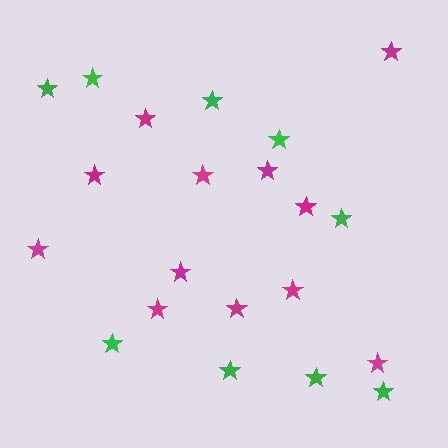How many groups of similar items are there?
There are 2 groups: one group of green stars (9) and one group of magenta stars (12).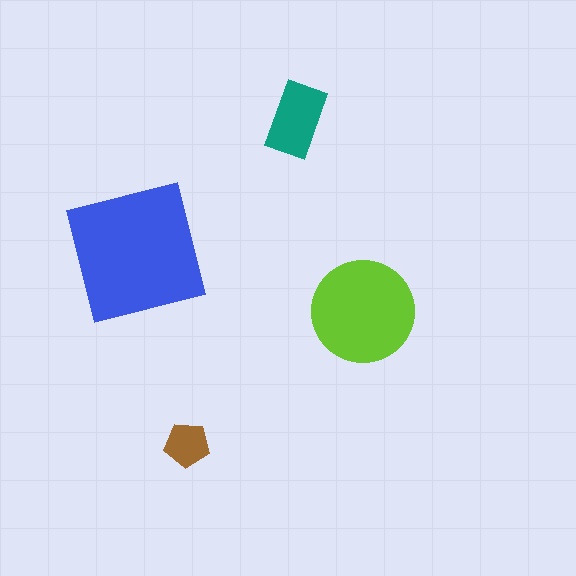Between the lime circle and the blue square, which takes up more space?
The blue square.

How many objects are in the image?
There are 4 objects in the image.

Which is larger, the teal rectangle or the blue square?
The blue square.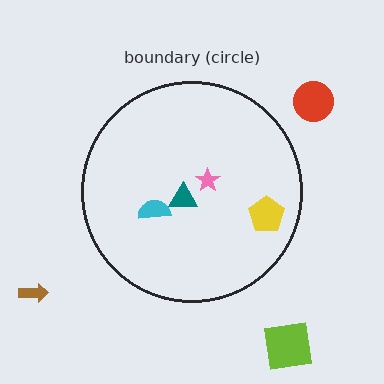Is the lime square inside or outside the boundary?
Outside.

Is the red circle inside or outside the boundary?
Outside.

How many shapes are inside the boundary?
4 inside, 3 outside.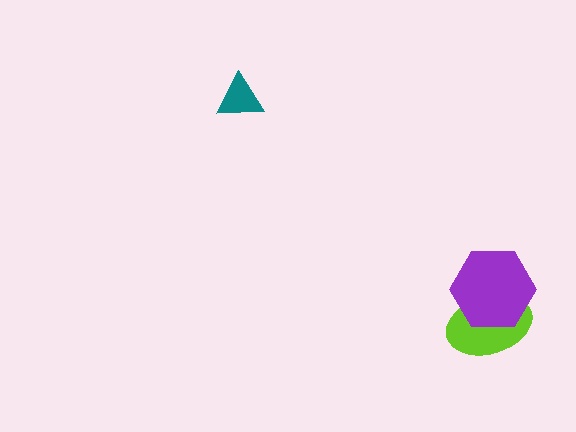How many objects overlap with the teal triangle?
0 objects overlap with the teal triangle.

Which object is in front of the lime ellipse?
The purple hexagon is in front of the lime ellipse.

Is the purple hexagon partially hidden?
No, no other shape covers it.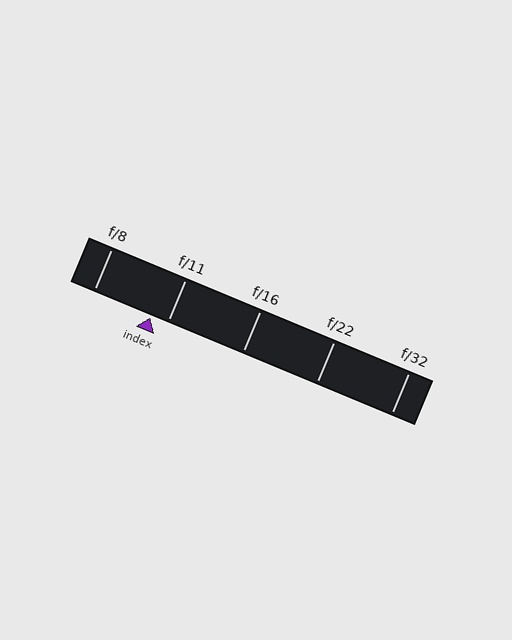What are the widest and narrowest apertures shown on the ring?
The widest aperture shown is f/8 and the narrowest is f/32.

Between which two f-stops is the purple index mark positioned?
The index mark is between f/8 and f/11.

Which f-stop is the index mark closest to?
The index mark is closest to f/11.